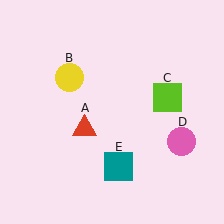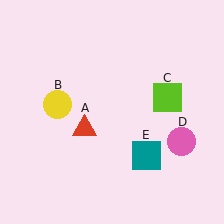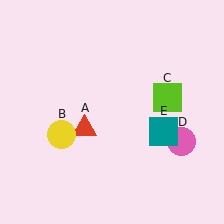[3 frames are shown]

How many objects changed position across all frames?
2 objects changed position: yellow circle (object B), teal square (object E).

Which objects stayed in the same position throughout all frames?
Red triangle (object A) and lime square (object C) and pink circle (object D) remained stationary.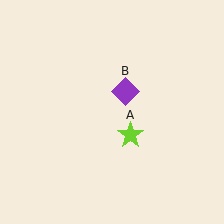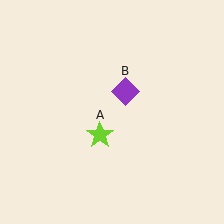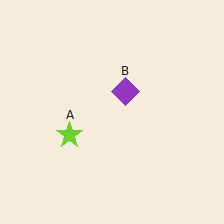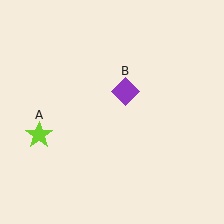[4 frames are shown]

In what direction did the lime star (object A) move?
The lime star (object A) moved left.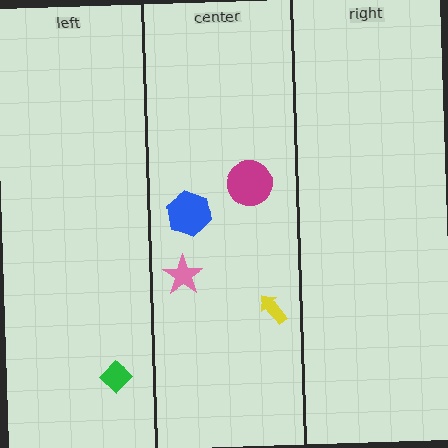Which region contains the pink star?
The center region.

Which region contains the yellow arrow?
The center region.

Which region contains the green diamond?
The left region.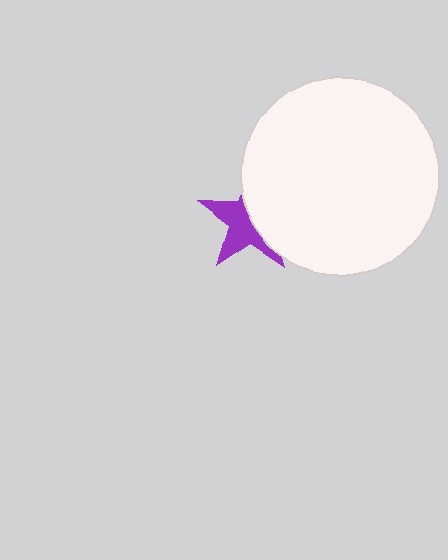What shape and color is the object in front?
The object in front is a white circle.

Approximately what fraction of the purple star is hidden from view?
Roughly 49% of the purple star is hidden behind the white circle.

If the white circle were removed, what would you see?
You would see the complete purple star.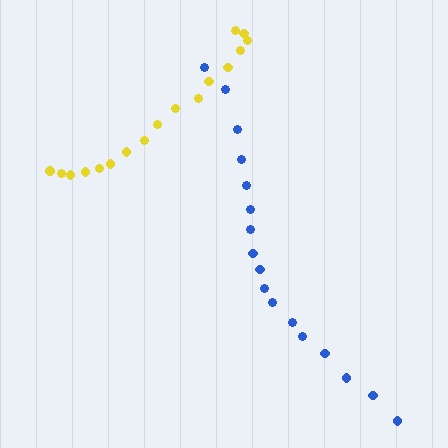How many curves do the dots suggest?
There are 2 distinct paths.